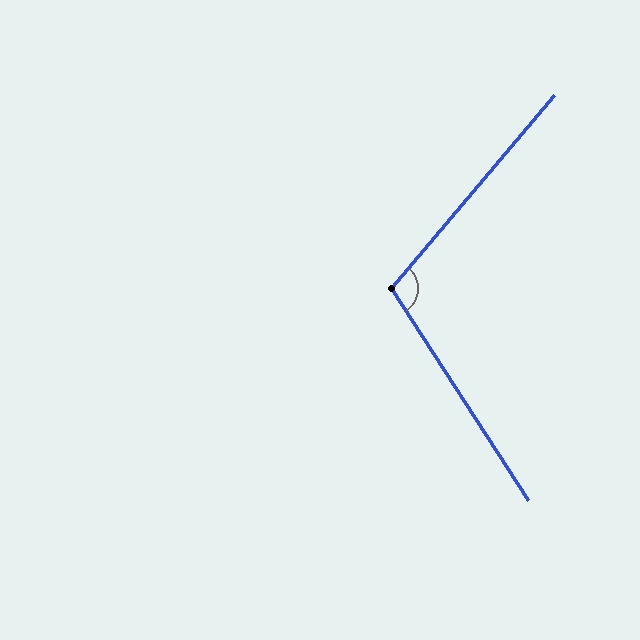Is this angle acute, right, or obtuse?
It is obtuse.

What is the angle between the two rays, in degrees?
Approximately 107 degrees.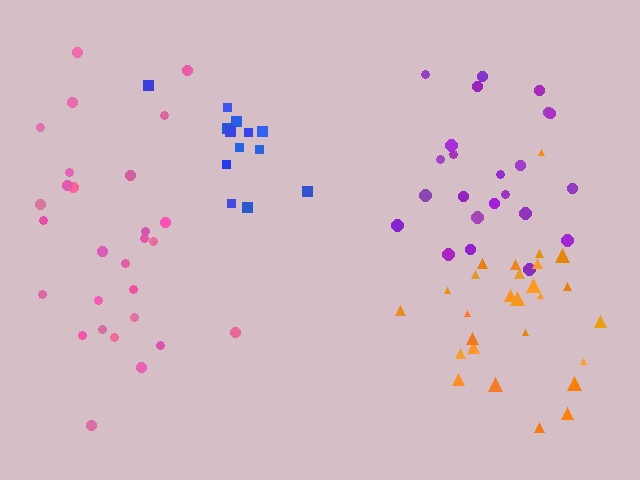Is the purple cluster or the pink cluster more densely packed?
Purple.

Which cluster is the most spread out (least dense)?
Blue.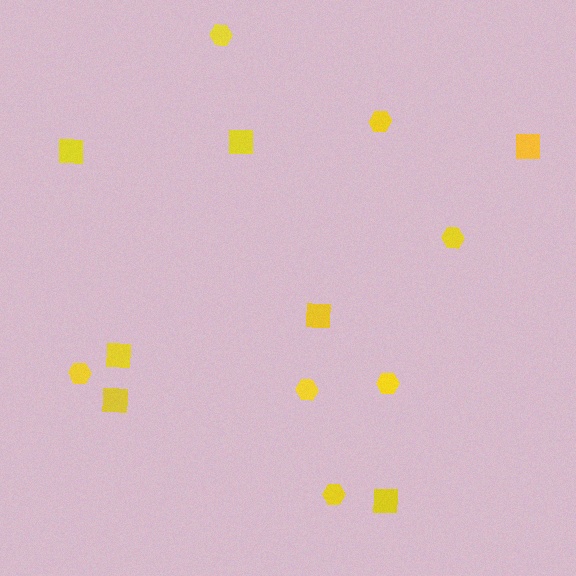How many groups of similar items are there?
There are 2 groups: one group of squares (7) and one group of hexagons (7).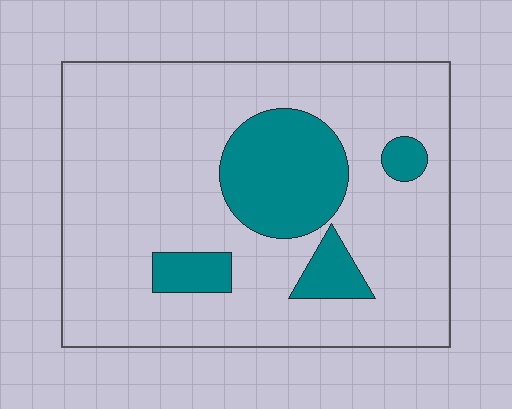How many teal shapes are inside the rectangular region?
4.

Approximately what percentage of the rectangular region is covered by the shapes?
Approximately 20%.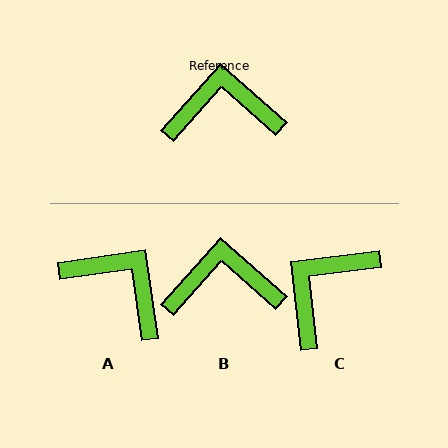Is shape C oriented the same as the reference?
No, it is off by about 48 degrees.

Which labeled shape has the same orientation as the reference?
B.